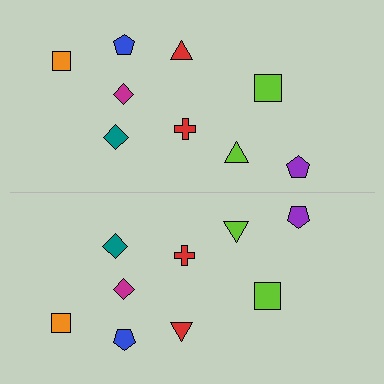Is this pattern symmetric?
Yes, this pattern has bilateral (reflection) symmetry.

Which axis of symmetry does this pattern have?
The pattern has a horizontal axis of symmetry running through the center of the image.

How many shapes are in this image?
There are 18 shapes in this image.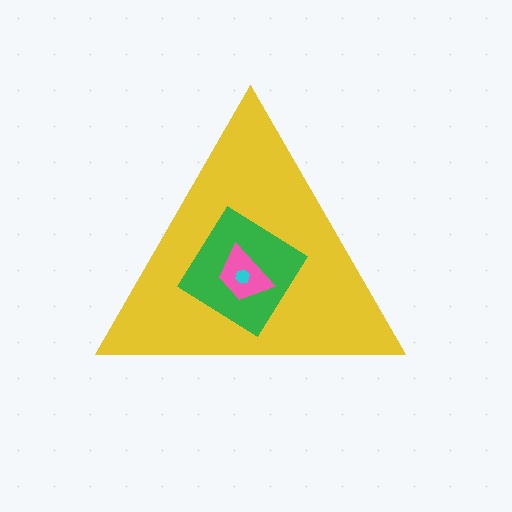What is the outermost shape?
The yellow triangle.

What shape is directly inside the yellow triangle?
The green diamond.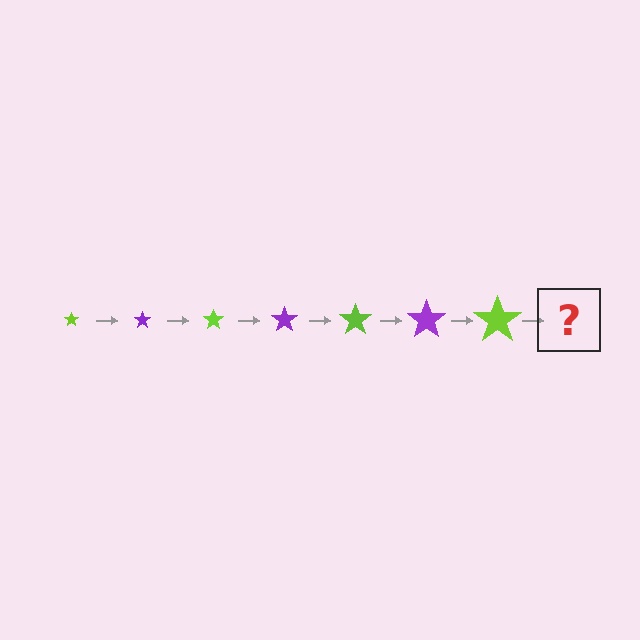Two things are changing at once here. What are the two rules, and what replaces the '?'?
The two rules are that the star grows larger each step and the color cycles through lime and purple. The '?' should be a purple star, larger than the previous one.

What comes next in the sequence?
The next element should be a purple star, larger than the previous one.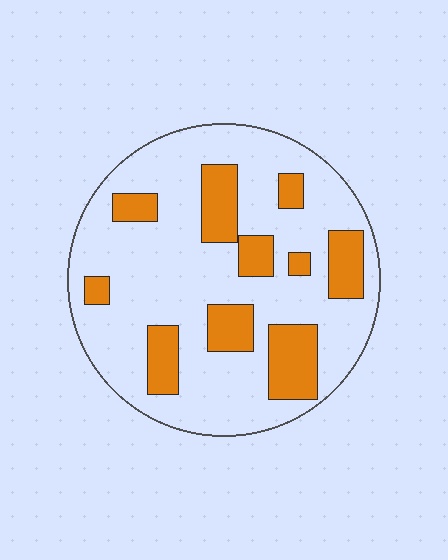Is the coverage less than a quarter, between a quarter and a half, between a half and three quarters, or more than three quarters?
Less than a quarter.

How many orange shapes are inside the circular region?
10.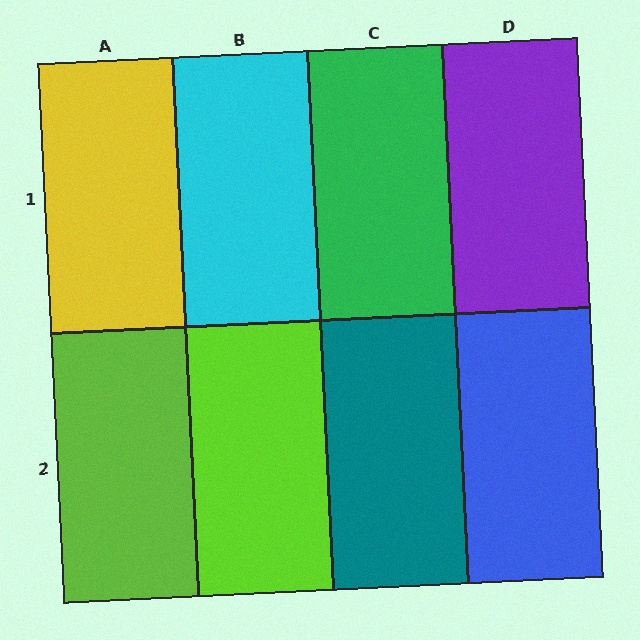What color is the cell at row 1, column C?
Green.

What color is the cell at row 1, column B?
Cyan.